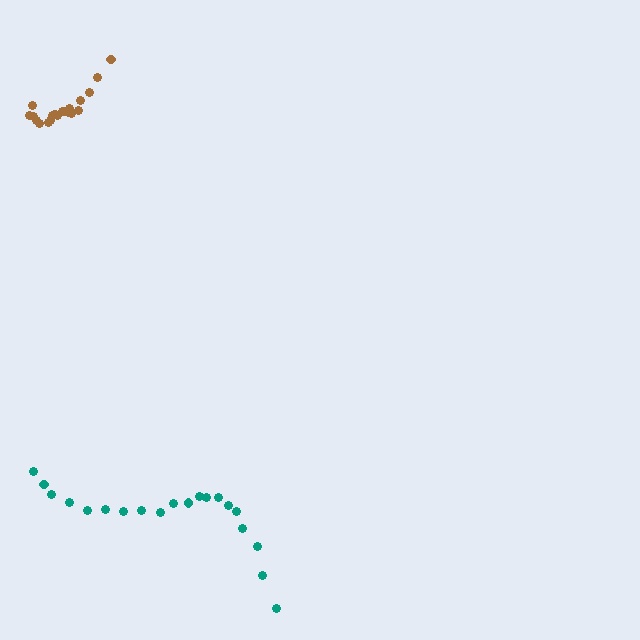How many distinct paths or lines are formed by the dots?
There are 2 distinct paths.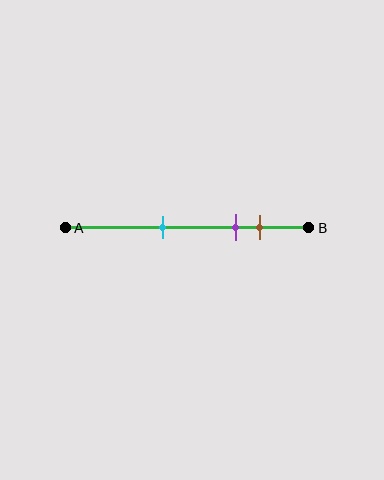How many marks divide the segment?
There are 3 marks dividing the segment.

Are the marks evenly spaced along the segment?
No, the marks are not evenly spaced.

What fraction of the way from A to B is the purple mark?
The purple mark is approximately 70% (0.7) of the way from A to B.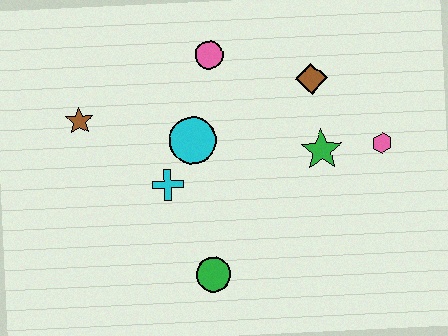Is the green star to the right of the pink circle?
Yes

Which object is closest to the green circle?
The cyan cross is closest to the green circle.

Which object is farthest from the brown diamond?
The brown star is farthest from the brown diamond.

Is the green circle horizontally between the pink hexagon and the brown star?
Yes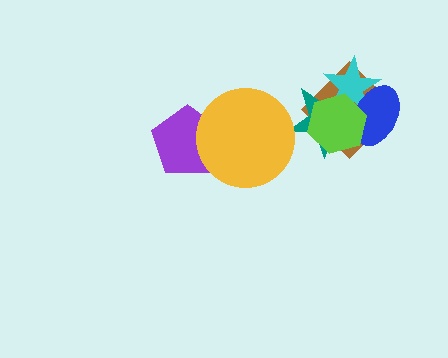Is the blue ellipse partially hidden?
Yes, it is partially covered by another shape.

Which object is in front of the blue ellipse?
The lime hexagon is in front of the blue ellipse.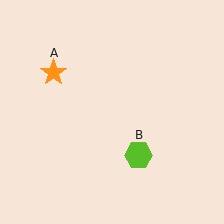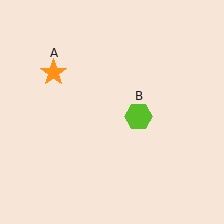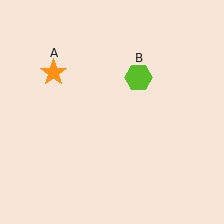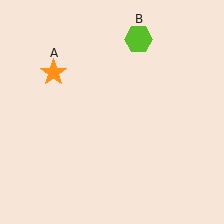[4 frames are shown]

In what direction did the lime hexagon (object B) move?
The lime hexagon (object B) moved up.